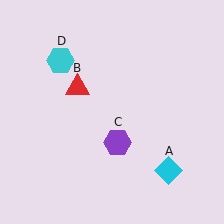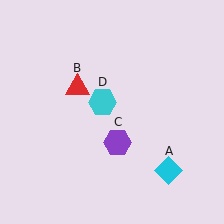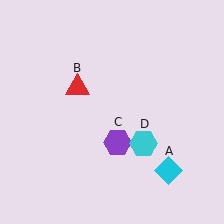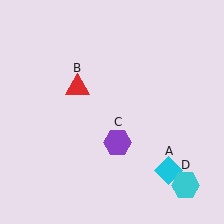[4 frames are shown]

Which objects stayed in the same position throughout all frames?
Cyan diamond (object A) and red triangle (object B) and purple hexagon (object C) remained stationary.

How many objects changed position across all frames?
1 object changed position: cyan hexagon (object D).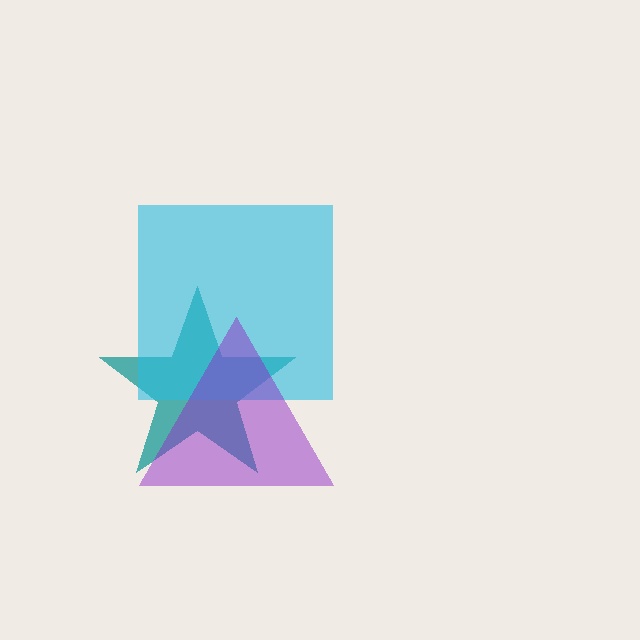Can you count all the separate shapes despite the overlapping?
Yes, there are 3 separate shapes.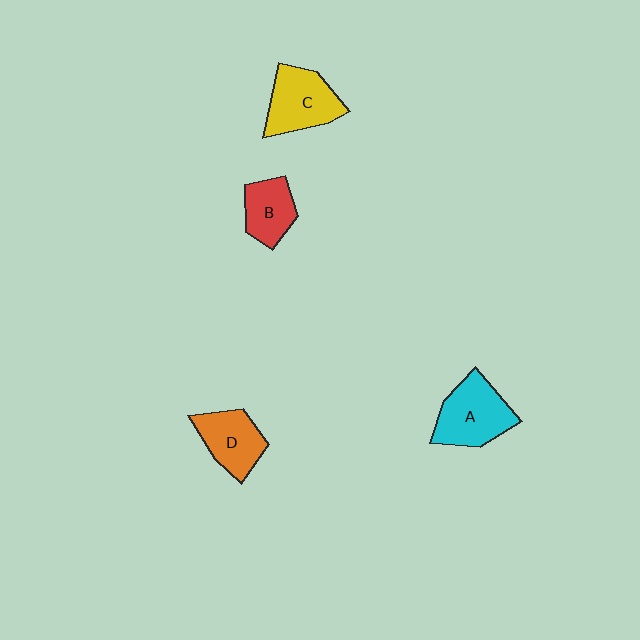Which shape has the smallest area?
Shape B (red).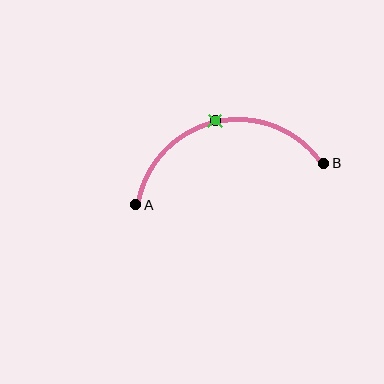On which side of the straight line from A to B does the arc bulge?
The arc bulges above the straight line connecting A and B.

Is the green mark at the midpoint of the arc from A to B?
Yes. The green mark lies on the arc at equal arc-length from both A and B — it is the arc midpoint.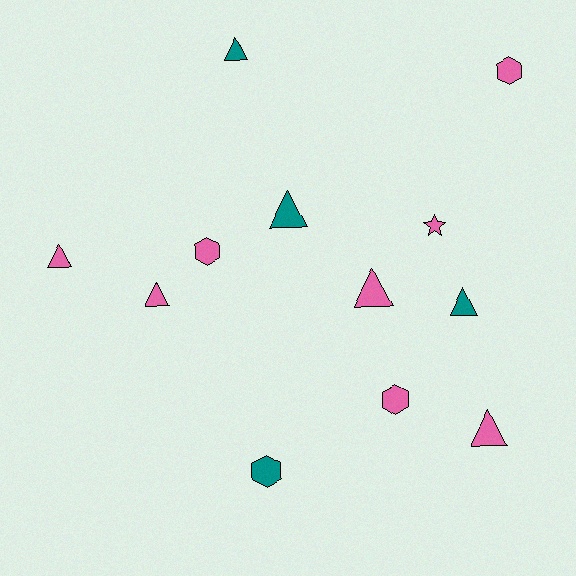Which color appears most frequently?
Pink, with 8 objects.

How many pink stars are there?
There is 1 pink star.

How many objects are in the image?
There are 12 objects.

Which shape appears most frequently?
Triangle, with 7 objects.